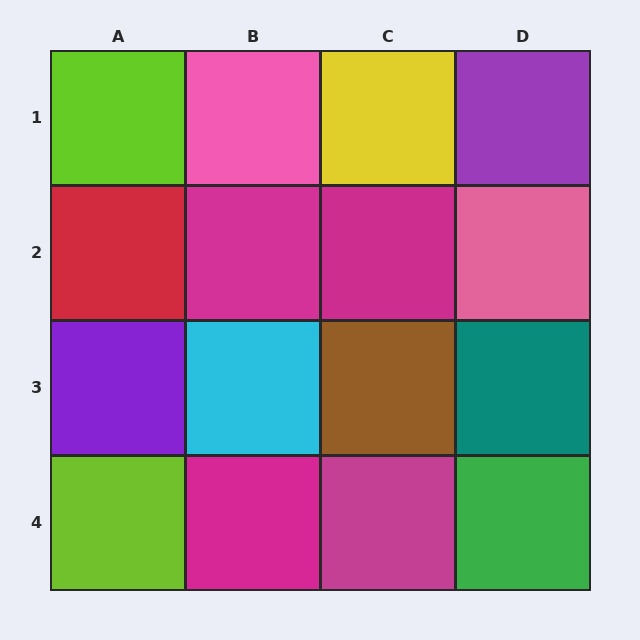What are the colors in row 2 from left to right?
Red, magenta, magenta, pink.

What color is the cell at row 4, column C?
Magenta.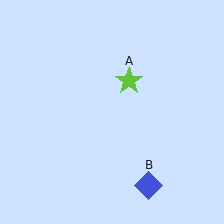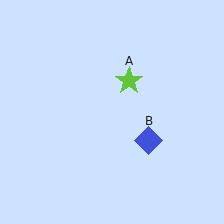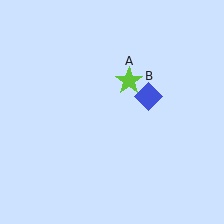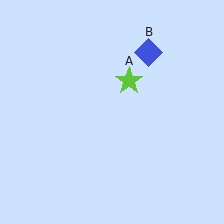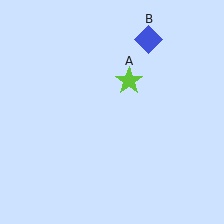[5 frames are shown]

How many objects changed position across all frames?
1 object changed position: blue diamond (object B).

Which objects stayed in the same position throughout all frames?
Lime star (object A) remained stationary.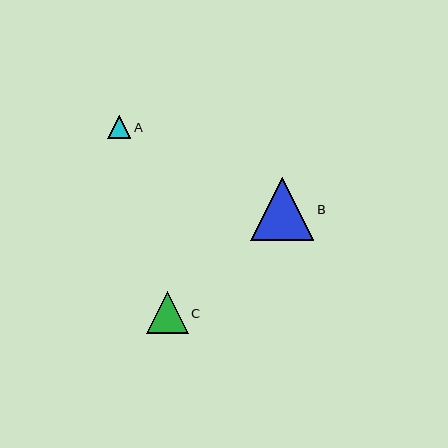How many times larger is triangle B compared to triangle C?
Triangle B is approximately 1.5 times the size of triangle C.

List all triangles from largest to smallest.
From largest to smallest: B, C, A.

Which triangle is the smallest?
Triangle A is the smallest with a size of approximately 23 pixels.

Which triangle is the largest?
Triangle B is the largest with a size of approximately 63 pixels.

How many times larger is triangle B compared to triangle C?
Triangle B is approximately 1.5 times the size of triangle C.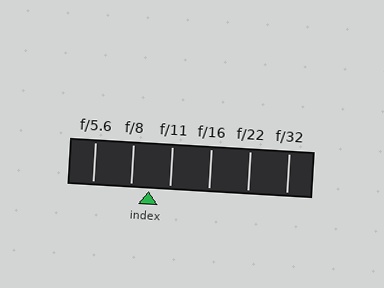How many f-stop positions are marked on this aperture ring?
There are 6 f-stop positions marked.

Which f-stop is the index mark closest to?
The index mark is closest to f/8.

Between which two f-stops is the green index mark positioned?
The index mark is between f/8 and f/11.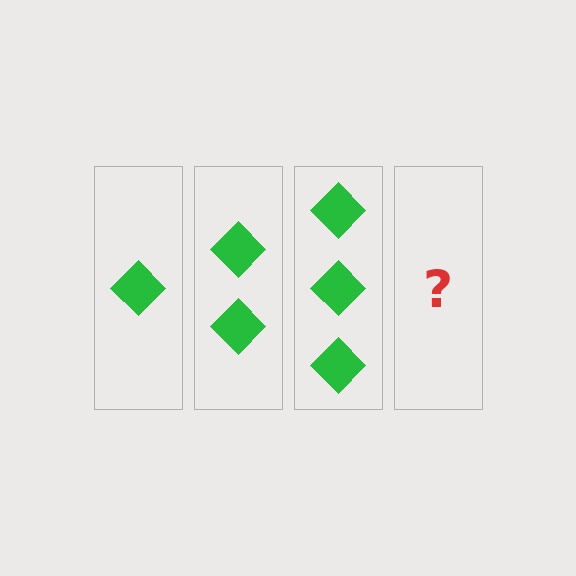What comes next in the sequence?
The next element should be 4 diamonds.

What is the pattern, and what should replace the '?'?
The pattern is that each step adds one more diamond. The '?' should be 4 diamonds.